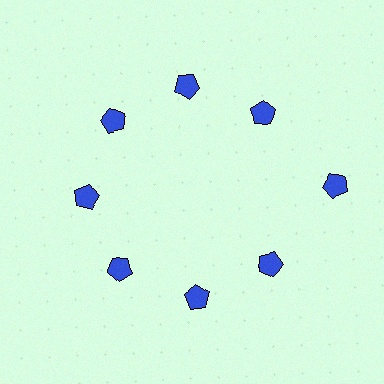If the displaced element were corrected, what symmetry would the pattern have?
It would have 8-fold rotational symmetry — the pattern would map onto itself every 45 degrees.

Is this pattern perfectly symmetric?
No. The 8 blue pentagons are arranged in a ring, but one element near the 3 o'clock position is pushed outward from the center, breaking the 8-fold rotational symmetry.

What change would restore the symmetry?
The symmetry would be restored by moving it inward, back onto the ring so that all 8 pentagons sit at equal angles and equal distance from the center.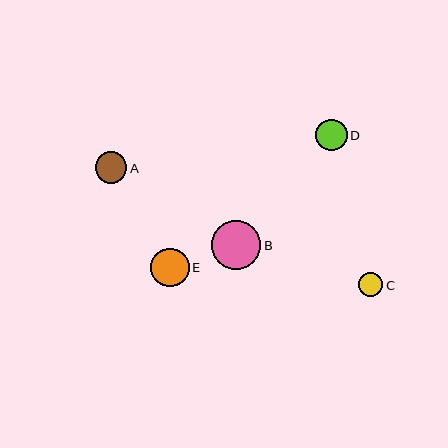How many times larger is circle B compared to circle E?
Circle B is approximately 1.3 times the size of circle E.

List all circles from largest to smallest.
From largest to smallest: B, E, D, A, C.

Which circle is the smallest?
Circle C is the smallest with a size of approximately 24 pixels.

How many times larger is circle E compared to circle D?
Circle E is approximately 1.2 times the size of circle D.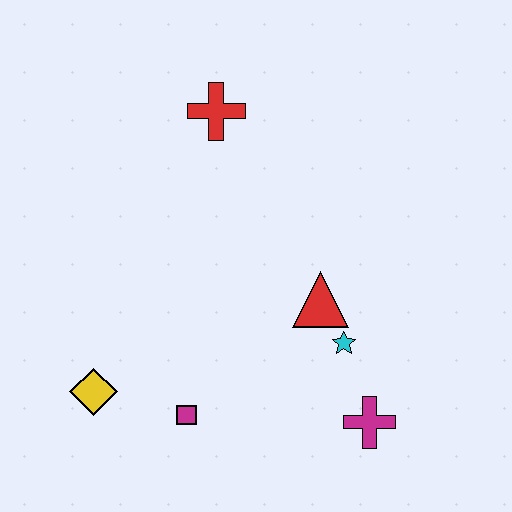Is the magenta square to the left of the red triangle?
Yes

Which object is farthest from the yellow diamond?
The red cross is farthest from the yellow diamond.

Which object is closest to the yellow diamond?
The magenta square is closest to the yellow diamond.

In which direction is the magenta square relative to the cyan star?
The magenta square is to the left of the cyan star.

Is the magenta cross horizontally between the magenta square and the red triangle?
No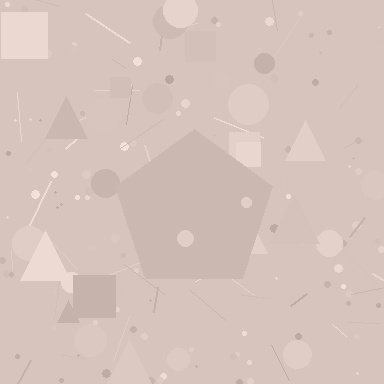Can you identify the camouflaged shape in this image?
The camouflaged shape is a pentagon.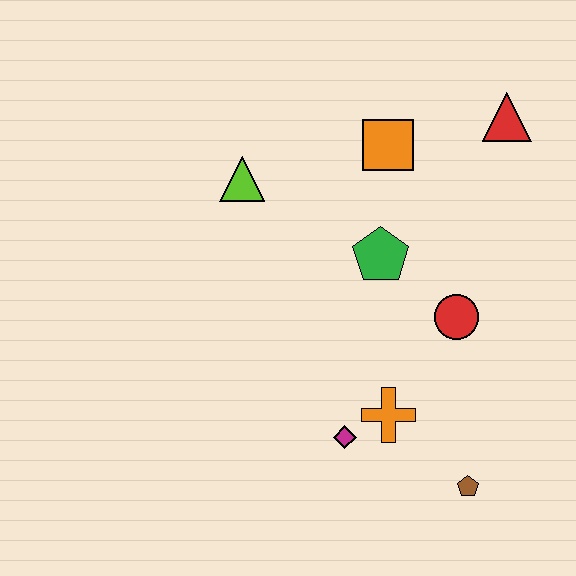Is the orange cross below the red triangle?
Yes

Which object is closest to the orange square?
The green pentagon is closest to the orange square.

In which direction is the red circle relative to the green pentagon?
The red circle is to the right of the green pentagon.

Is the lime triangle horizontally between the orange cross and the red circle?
No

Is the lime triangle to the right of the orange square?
No